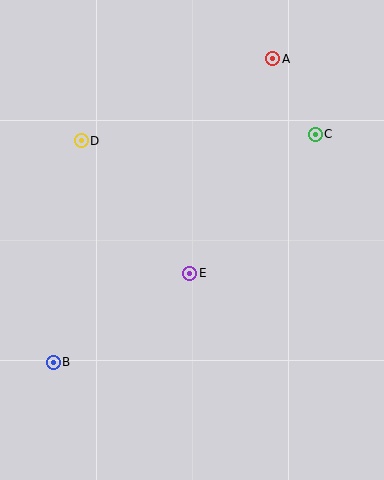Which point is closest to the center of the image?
Point E at (190, 273) is closest to the center.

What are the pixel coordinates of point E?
Point E is at (190, 273).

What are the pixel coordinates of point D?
Point D is at (81, 141).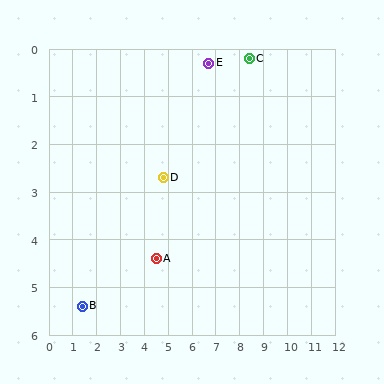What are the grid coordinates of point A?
Point A is at approximately (4.5, 4.4).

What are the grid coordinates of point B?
Point B is at approximately (1.4, 5.4).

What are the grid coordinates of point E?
Point E is at approximately (6.7, 0.3).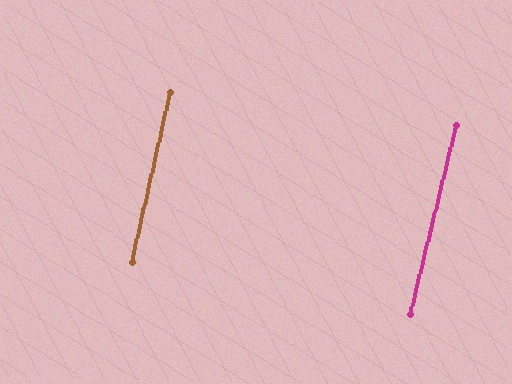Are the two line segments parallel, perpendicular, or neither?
Parallel — their directions differ by only 0.8°.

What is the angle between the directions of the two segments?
Approximately 1 degree.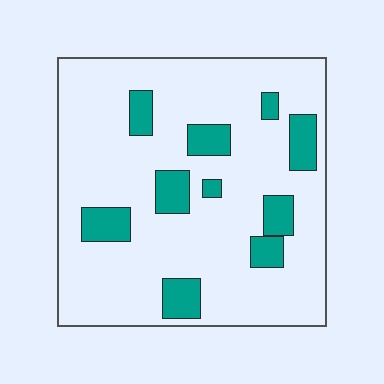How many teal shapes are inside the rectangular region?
10.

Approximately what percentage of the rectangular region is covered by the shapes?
Approximately 15%.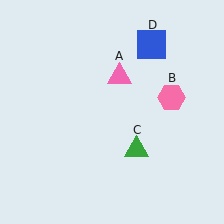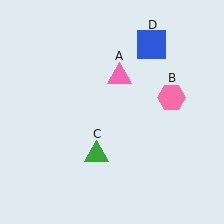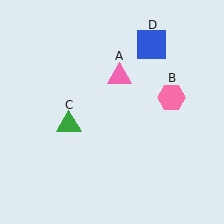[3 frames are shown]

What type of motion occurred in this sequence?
The green triangle (object C) rotated clockwise around the center of the scene.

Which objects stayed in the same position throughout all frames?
Pink triangle (object A) and pink hexagon (object B) and blue square (object D) remained stationary.